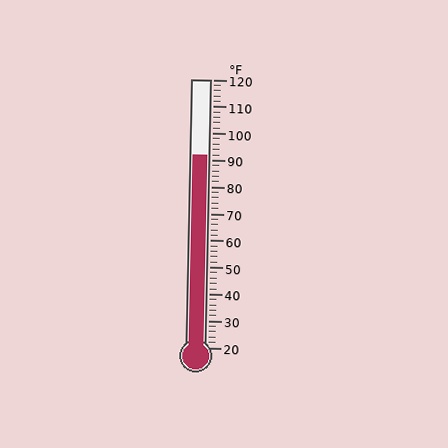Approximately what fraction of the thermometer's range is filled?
The thermometer is filled to approximately 70% of its range.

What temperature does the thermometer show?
The thermometer shows approximately 92°F.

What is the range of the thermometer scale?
The thermometer scale ranges from 20°F to 120°F.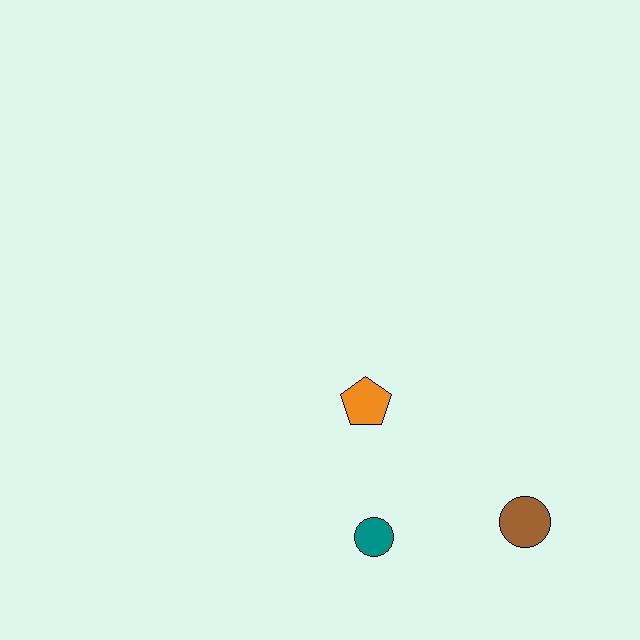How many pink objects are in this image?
There are no pink objects.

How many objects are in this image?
There are 3 objects.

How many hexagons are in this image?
There are no hexagons.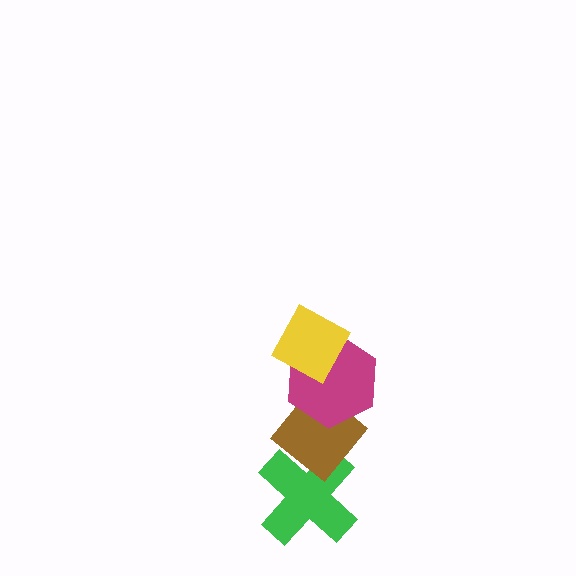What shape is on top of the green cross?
The brown diamond is on top of the green cross.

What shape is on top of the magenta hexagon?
The yellow diamond is on top of the magenta hexagon.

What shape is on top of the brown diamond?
The magenta hexagon is on top of the brown diamond.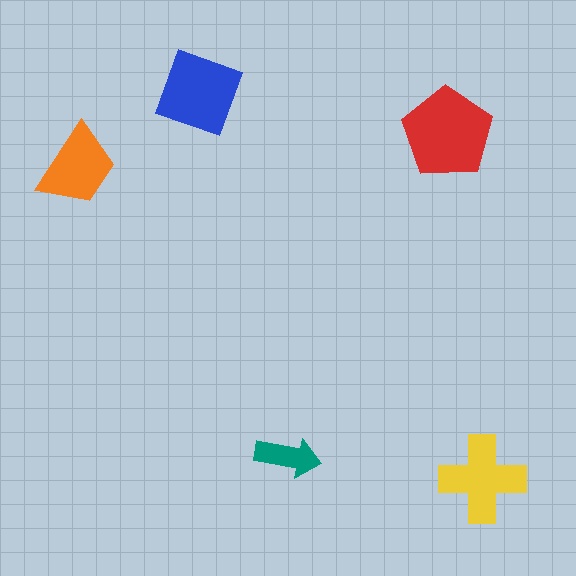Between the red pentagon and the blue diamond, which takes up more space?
The red pentagon.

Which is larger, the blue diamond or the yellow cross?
The blue diamond.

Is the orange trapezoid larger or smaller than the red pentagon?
Smaller.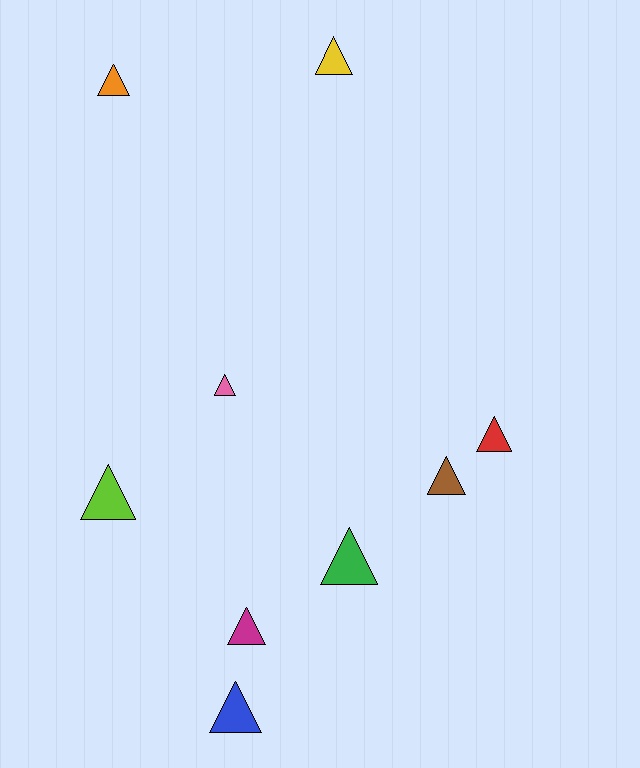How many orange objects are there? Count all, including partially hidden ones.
There is 1 orange object.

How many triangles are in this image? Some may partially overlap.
There are 9 triangles.